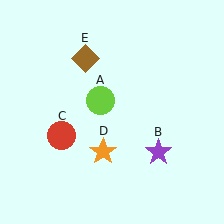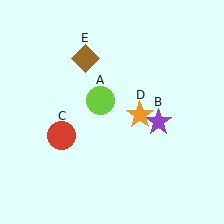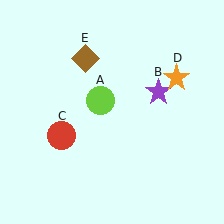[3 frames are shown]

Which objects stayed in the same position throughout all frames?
Lime circle (object A) and red circle (object C) and brown diamond (object E) remained stationary.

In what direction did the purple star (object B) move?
The purple star (object B) moved up.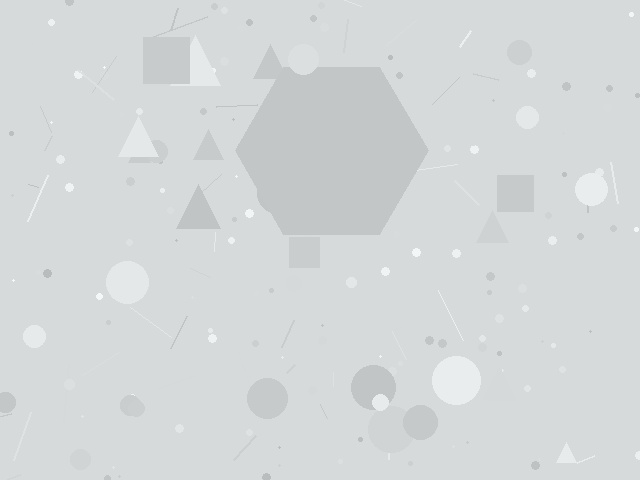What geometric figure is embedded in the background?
A hexagon is embedded in the background.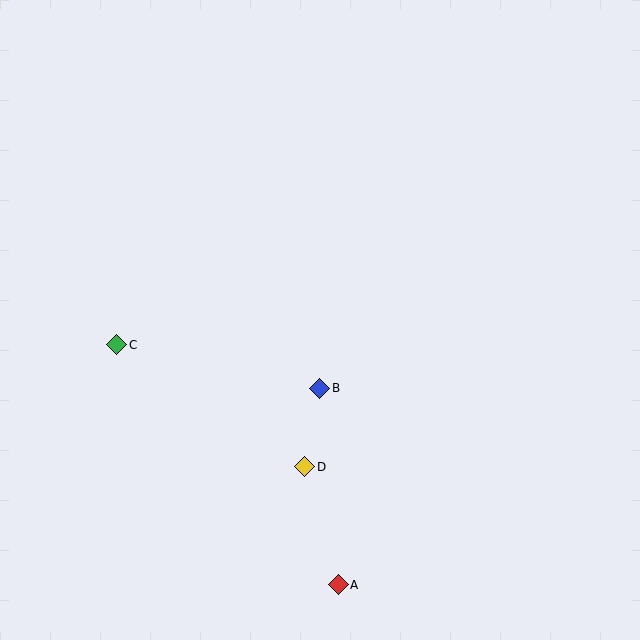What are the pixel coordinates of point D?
Point D is at (305, 467).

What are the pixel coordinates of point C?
Point C is at (117, 345).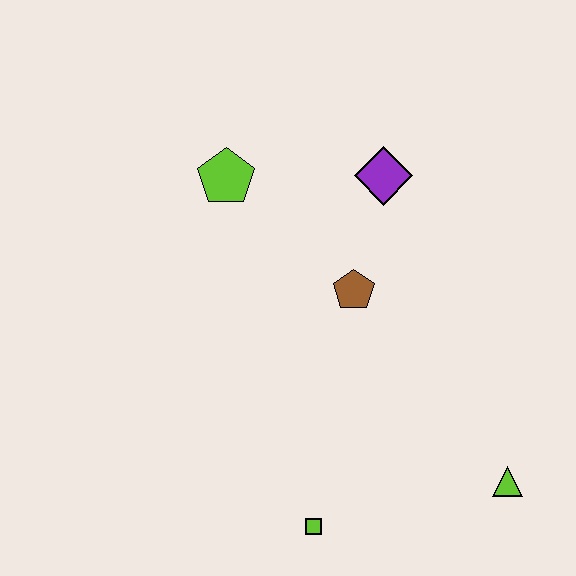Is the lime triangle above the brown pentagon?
No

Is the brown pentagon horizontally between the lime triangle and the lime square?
Yes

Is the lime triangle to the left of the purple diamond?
No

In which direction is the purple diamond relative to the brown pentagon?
The purple diamond is above the brown pentagon.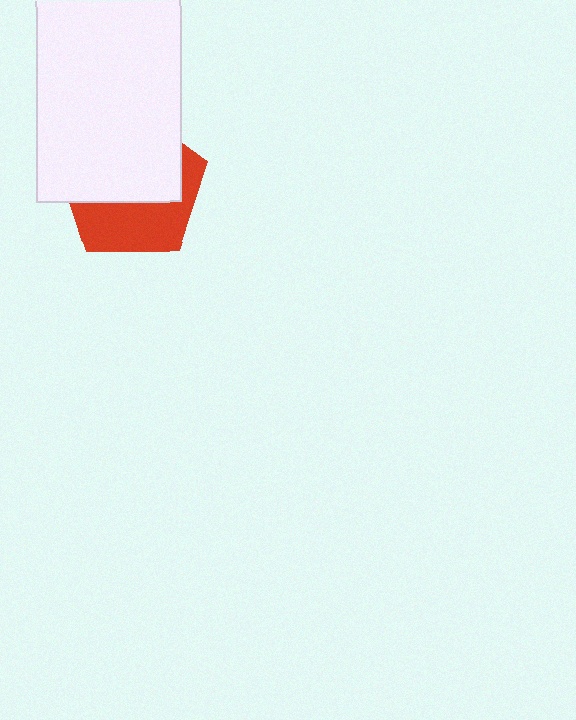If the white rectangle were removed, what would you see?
You would see the complete red pentagon.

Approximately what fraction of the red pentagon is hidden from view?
Roughly 58% of the red pentagon is hidden behind the white rectangle.